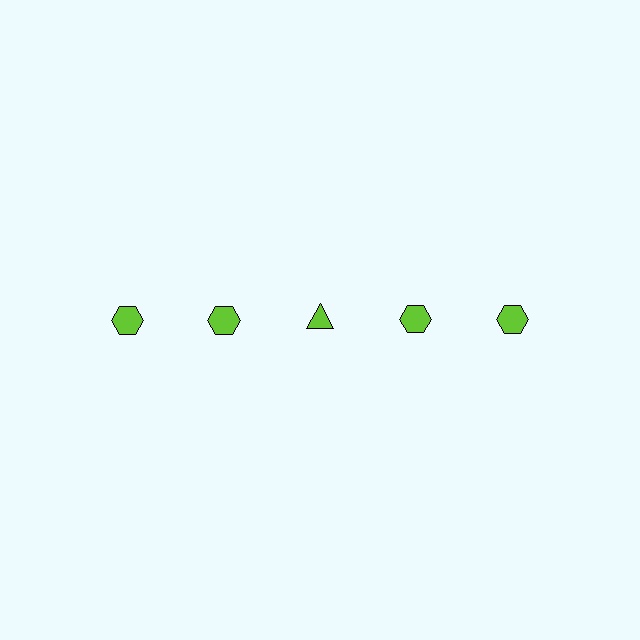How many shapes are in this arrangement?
There are 5 shapes arranged in a grid pattern.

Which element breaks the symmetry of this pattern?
The lime triangle in the top row, center column breaks the symmetry. All other shapes are lime hexagons.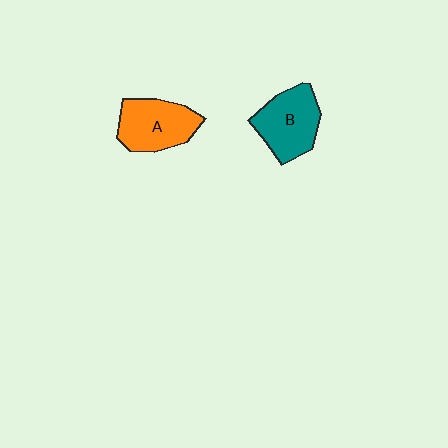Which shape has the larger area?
Shape B (teal).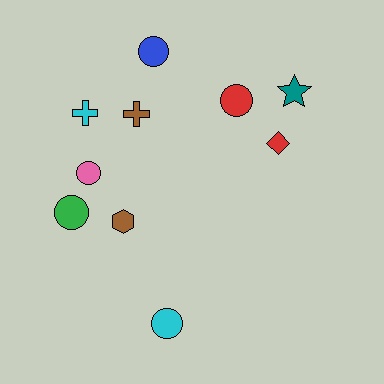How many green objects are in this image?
There is 1 green object.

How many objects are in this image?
There are 10 objects.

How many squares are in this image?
There are no squares.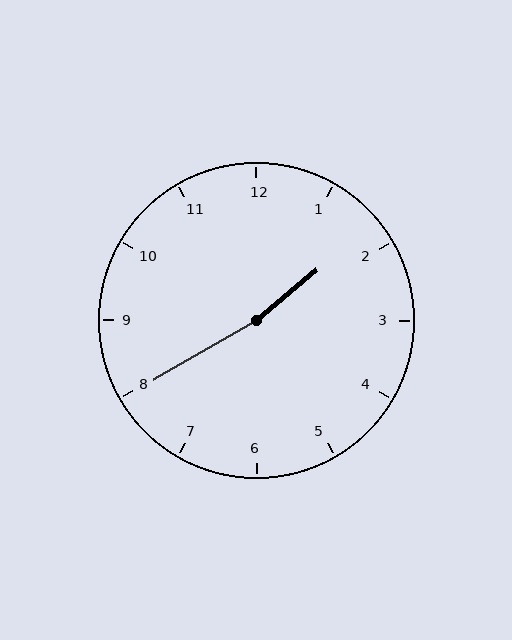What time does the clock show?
1:40.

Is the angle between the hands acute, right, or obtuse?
It is obtuse.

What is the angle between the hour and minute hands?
Approximately 170 degrees.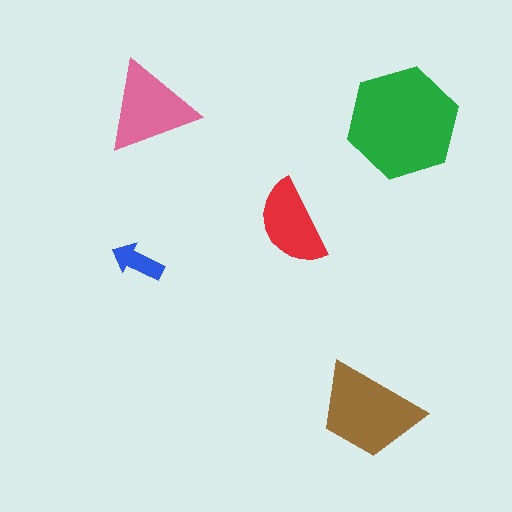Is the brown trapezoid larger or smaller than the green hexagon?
Smaller.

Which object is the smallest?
The blue arrow.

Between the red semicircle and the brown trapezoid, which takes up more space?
The brown trapezoid.